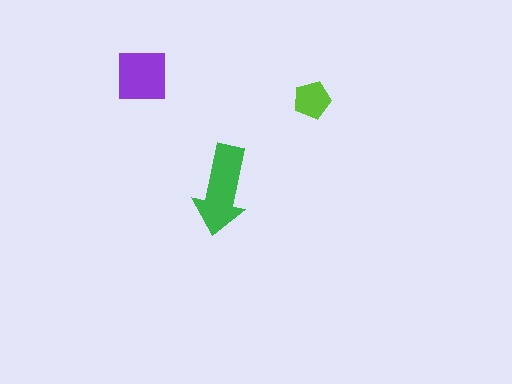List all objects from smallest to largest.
The lime pentagon, the purple square, the green arrow.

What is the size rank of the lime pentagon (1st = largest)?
3rd.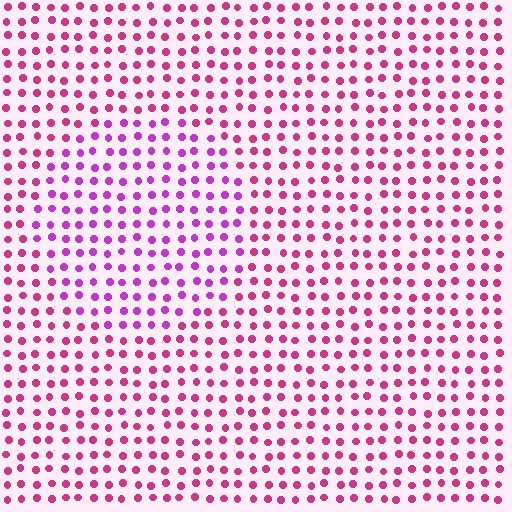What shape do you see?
I see a circle.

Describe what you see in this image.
The image is filled with small magenta elements in a uniform arrangement. A circle-shaped region is visible where the elements are tinted to a slightly different hue, forming a subtle color boundary.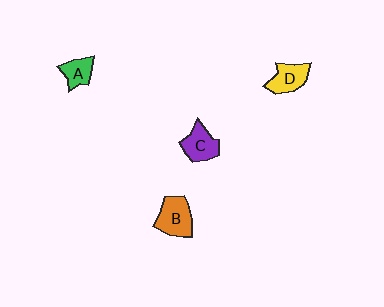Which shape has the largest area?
Shape B (orange).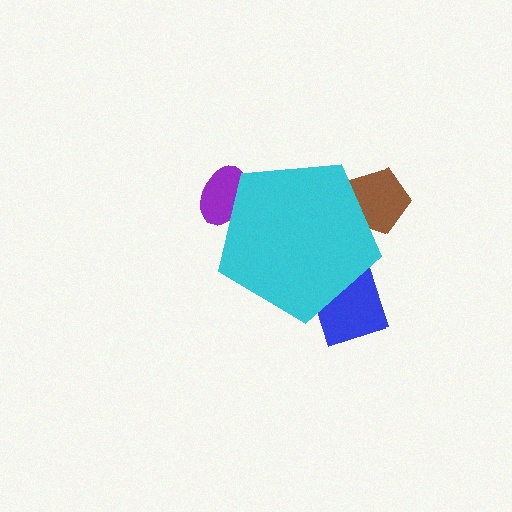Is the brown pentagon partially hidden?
Yes, the brown pentagon is partially hidden behind the cyan pentagon.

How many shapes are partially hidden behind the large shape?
3 shapes are partially hidden.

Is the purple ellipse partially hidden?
Yes, the purple ellipse is partially hidden behind the cyan pentagon.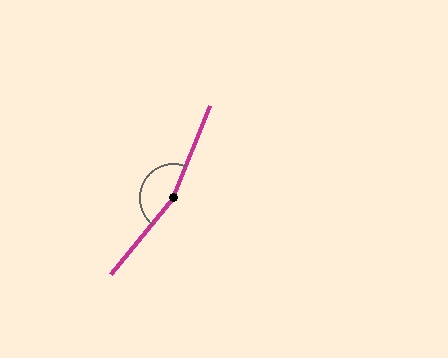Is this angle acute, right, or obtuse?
It is obtuse.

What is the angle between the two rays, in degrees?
Approximately 162 degrees.